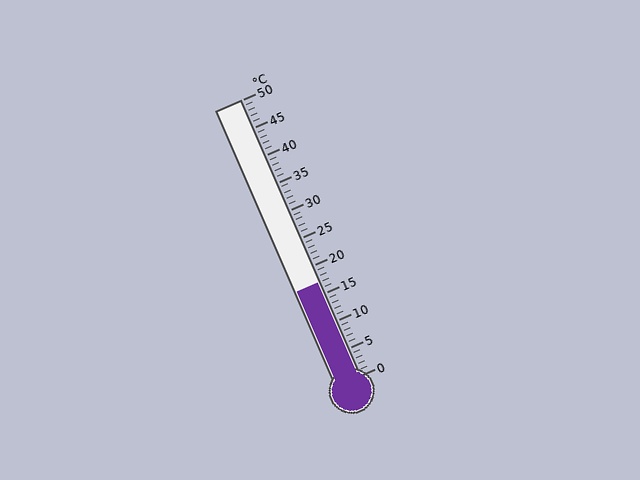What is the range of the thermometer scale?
The thermometer scale ranges from 0°C to 50°C.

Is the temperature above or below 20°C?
The temperature is below 20°C.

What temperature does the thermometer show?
The thermometer shows approximately 17°C.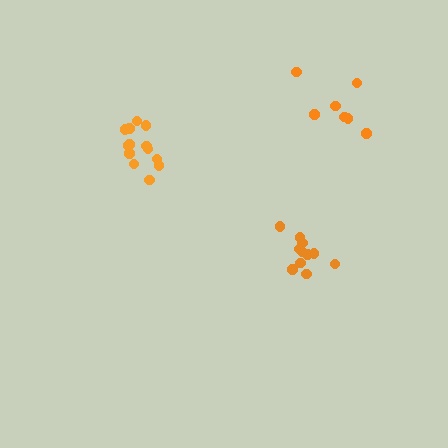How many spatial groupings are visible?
There are 3 spatial groupings.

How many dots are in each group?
Group 1: 13 dots, Group 2: 11 dots, Group 3: 7 dots (31 total).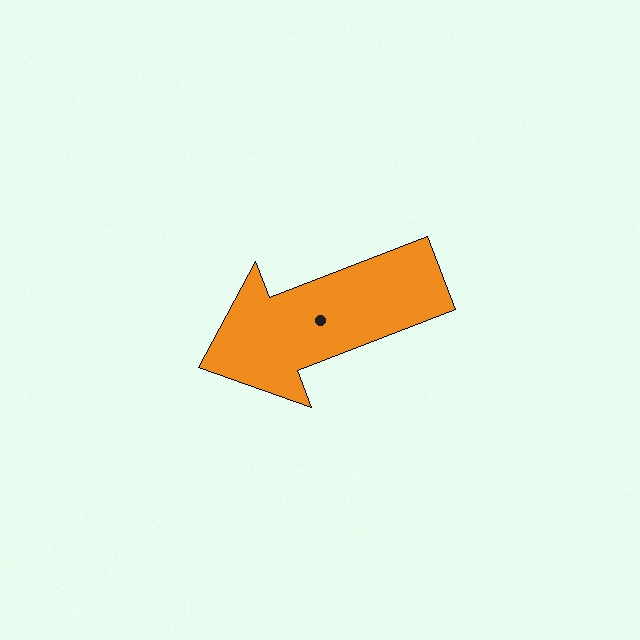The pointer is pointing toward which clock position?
Roughly 8 o'clock.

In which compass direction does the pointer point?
West.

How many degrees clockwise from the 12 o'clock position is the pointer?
Approximately 249 degrees.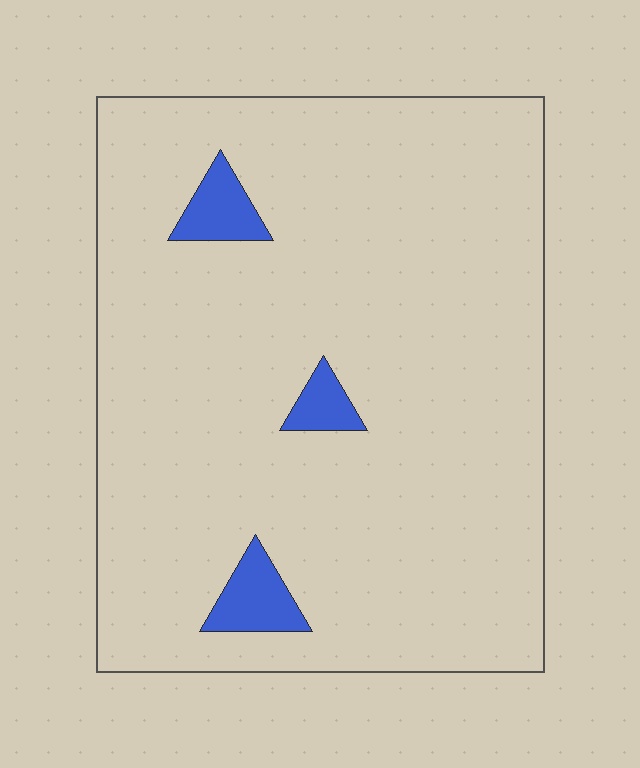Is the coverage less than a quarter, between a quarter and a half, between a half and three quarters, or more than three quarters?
Less than a quarter.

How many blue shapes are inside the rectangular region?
3.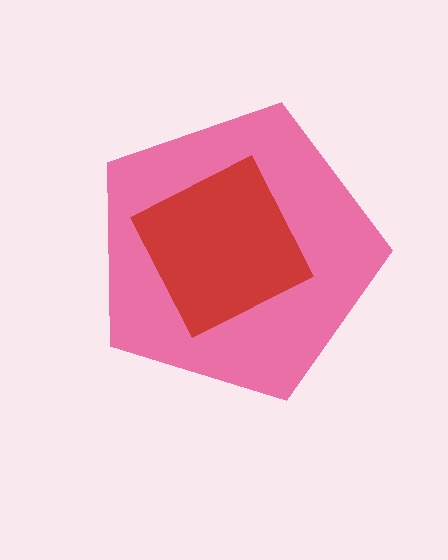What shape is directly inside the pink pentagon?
The red square.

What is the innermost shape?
The red square.